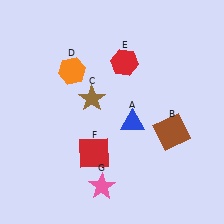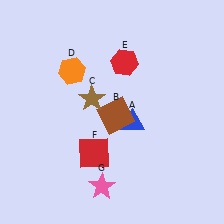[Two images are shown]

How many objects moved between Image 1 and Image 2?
1 object moved between the two images.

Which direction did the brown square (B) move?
The brown square (B) moved left.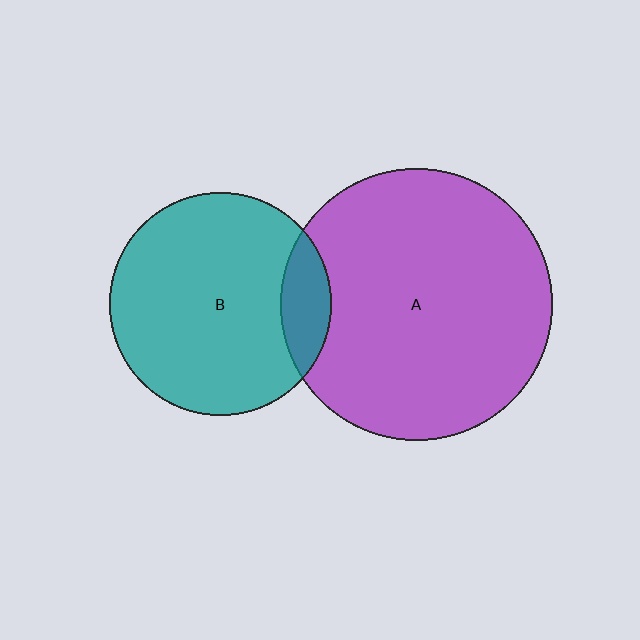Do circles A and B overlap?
Yes.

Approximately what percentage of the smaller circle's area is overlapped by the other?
Approximately 15%.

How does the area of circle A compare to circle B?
Approximately 1.5 times.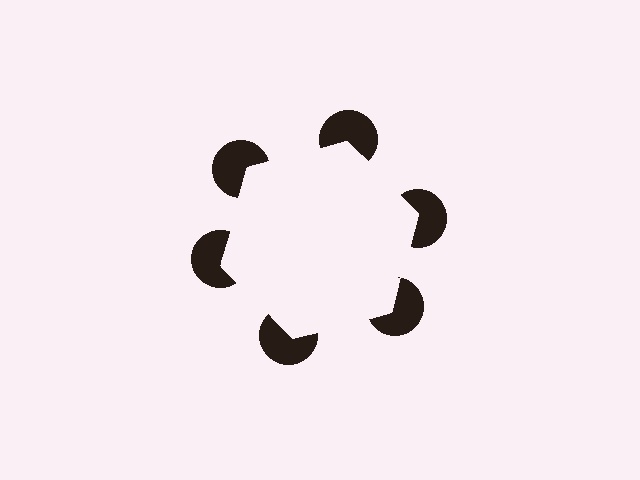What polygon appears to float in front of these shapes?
An illusory hexagon — its edges are inferred from the aligned wedge cuts in the pac-man discs, not physically drawn.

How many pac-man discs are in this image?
There are 6 — one at each vertex of the illusory hexagon.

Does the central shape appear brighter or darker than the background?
It typically appears slightly brighter than the background, even though no actual brightness change is drawn.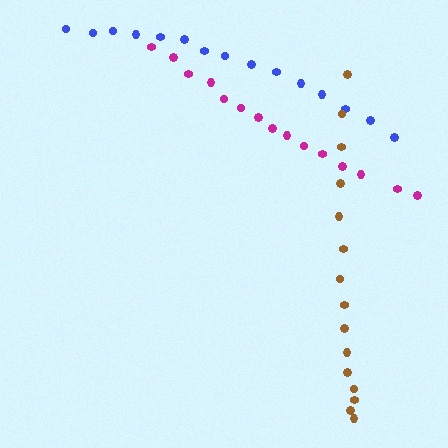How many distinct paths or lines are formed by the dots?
There are 3 distinct paths.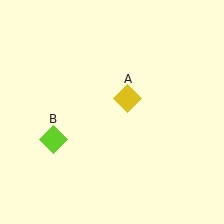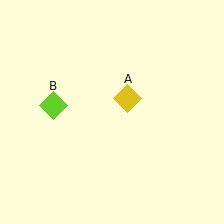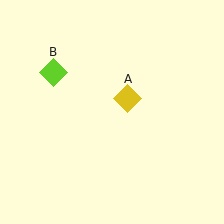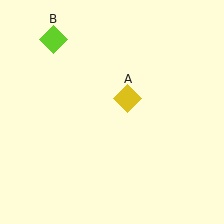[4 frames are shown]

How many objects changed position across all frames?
1 object changed position: lime diamond (object B).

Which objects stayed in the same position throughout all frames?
Yellow diamond (object A) remained stationary.